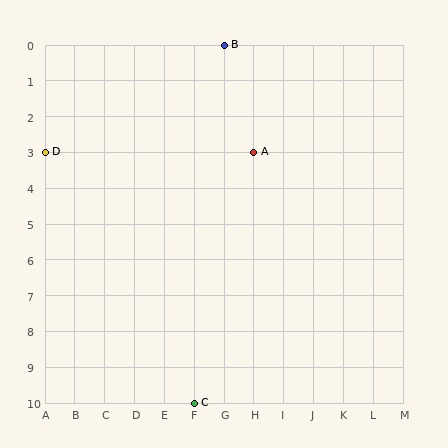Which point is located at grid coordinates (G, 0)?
Point B is at (G, 0).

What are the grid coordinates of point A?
Point A is at grid coordinates (H, 3).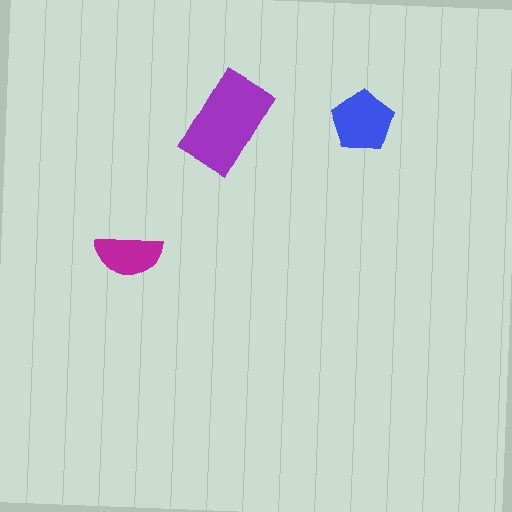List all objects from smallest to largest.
The magenta semicircle, the blue pentagon, the purple rectangle.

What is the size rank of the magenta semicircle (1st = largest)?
3rd.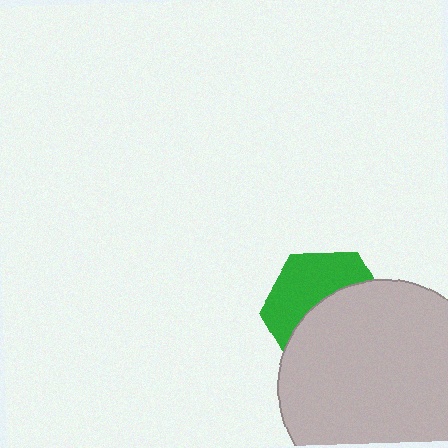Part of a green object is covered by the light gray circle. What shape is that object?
It is a hexagon.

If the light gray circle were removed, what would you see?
You would see the complete green hexagon.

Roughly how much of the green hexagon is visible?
A small part of it is visible (roughly 44%).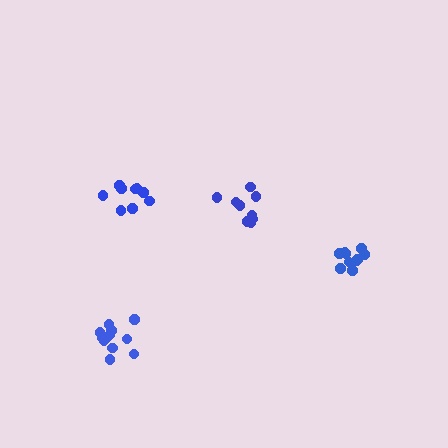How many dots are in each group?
Group 1: 9 dots, Group 2: 9 dots, Group 3: 10 dots, Group 4: 13 dots (41 total).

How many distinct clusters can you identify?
There are 4 distinct clusters.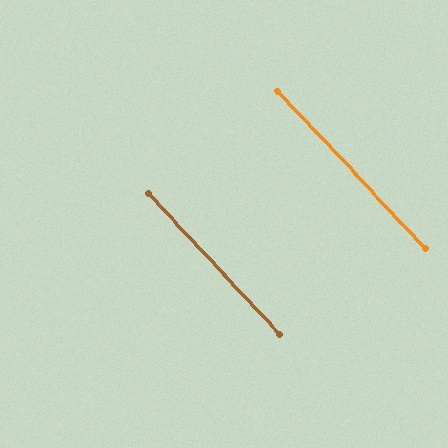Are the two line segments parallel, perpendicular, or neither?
Parallel — their directions differ by only 0.3°.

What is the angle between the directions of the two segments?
Approximately 0 degrees.